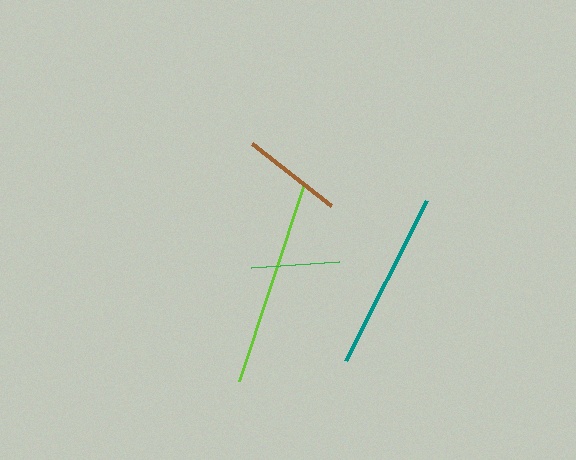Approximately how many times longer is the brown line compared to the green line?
The brown line is approximately 1.1 times the length of the green line.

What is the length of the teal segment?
The teal segment is approximately 179 pixels long.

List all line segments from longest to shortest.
From longest to shortest: lime, teal, brown, green.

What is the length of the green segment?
The green segment is approximately 88 pixels long.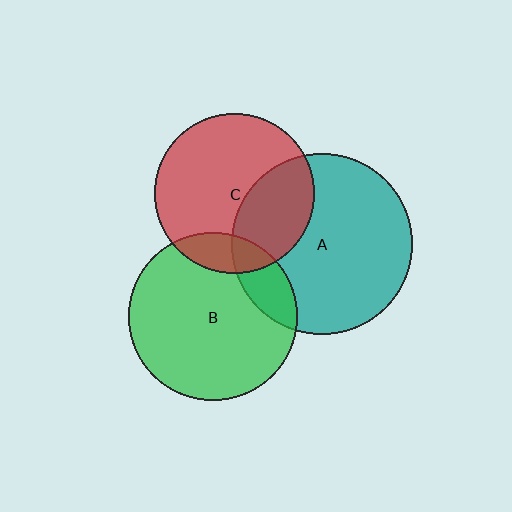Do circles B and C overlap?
Yes.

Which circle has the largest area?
Circle A (teal).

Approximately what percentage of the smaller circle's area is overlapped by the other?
Approximately 15%.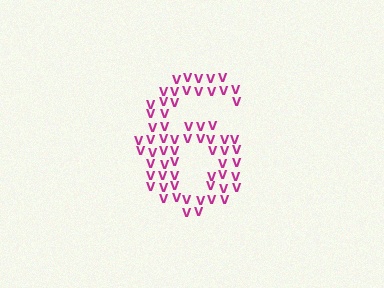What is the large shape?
The large shape is the digit 6.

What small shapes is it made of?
It is made of small letter V's.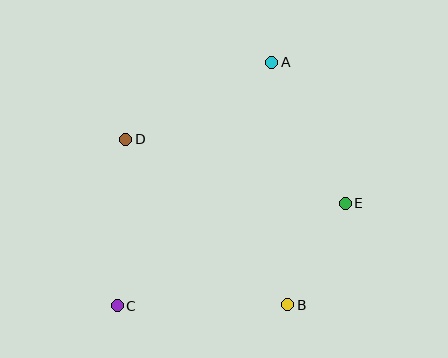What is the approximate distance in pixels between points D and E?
The distance between D and E is approximately 229 pixels.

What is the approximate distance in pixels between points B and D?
The distance between B and D is approximately 232 pixels.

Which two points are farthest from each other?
Points A and C are farthest from each other.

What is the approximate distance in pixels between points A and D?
The distance between A and D is approximately 165 pixels.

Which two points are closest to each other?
Points B and E are closest to each other.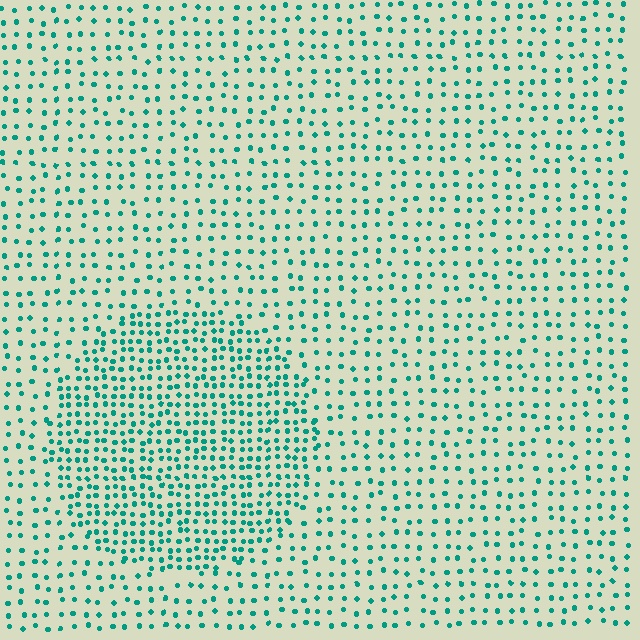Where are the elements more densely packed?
The elements are more densely packed inside the circle boundary.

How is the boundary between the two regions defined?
The boundary is defined by a change in element density (approximately 2.0x ratio). All elements are the same color, size, and shape.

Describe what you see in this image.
The image contains small teal elements arranged at two different densities. A circle-shaped region is visible where the elements are more densely packed than the surrounding area.